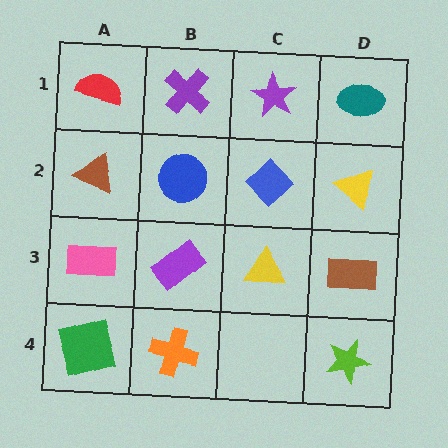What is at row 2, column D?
A yellow triangle.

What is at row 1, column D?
A teal ellipse.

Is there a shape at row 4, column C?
No, that cell is empty.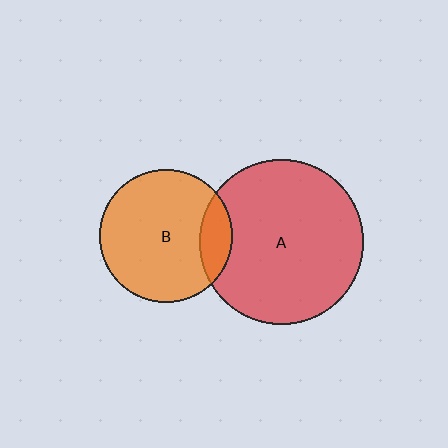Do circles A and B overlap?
Yes.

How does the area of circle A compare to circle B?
Approximately 1.5 times.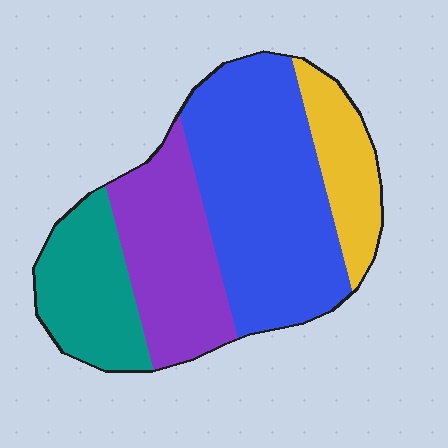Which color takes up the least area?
Yellow, at roughly 15%.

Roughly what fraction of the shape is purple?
Purple takes up less than a quarter of the shape.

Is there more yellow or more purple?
Purple.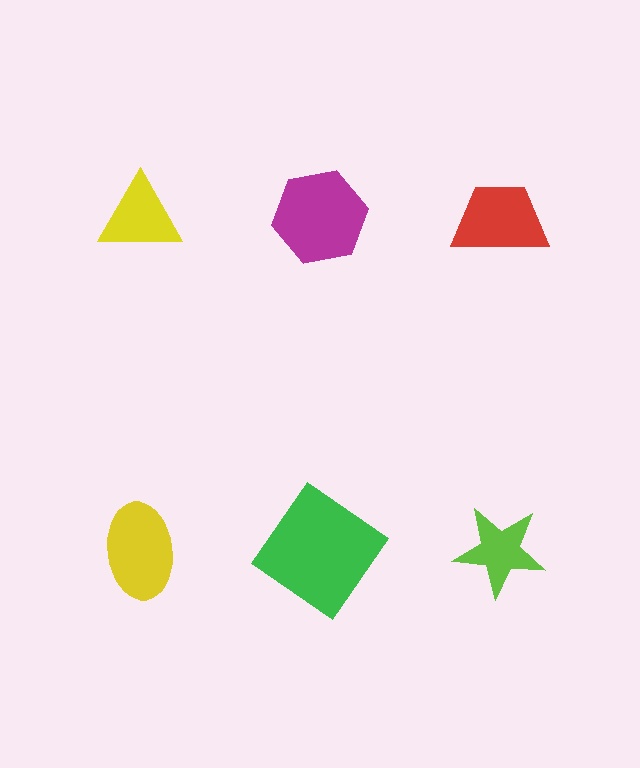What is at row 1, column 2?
A magenta hexagon.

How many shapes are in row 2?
3 shapes.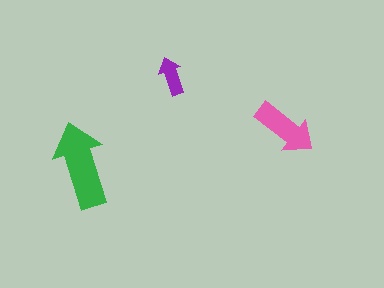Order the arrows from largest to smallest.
the green one, the pink one, the purple one.